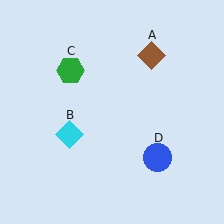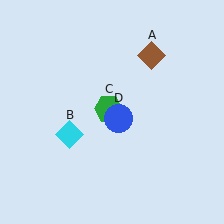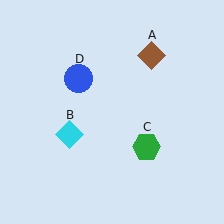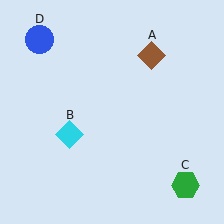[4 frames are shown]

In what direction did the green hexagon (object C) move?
The green hexagon (object C) moved down and to the right.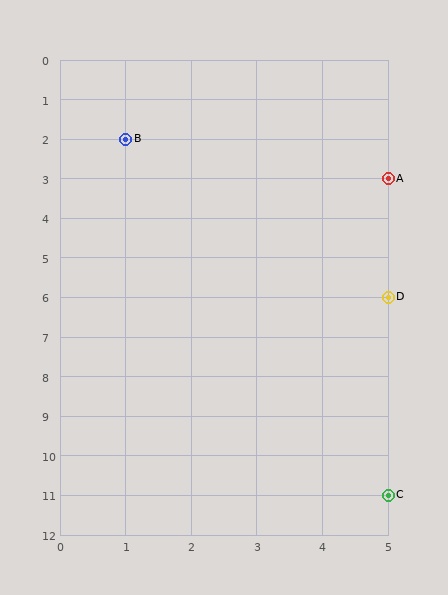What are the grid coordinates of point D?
Point D is at grid coordinates (5, 6).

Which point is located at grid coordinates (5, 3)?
Point A is at (5, 3).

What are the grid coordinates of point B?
Point B is at grid coordinates (1, 2).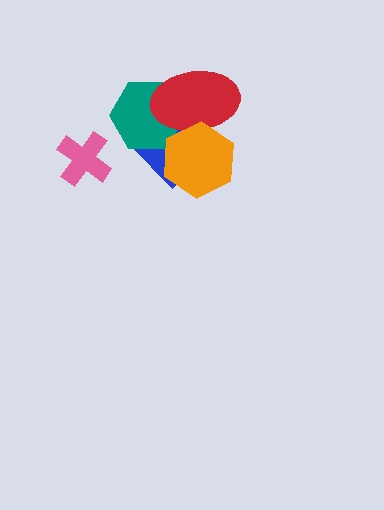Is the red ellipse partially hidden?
Yes, it is partially covered by another shape.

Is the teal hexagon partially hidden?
Yes, it is partially covered by another shape.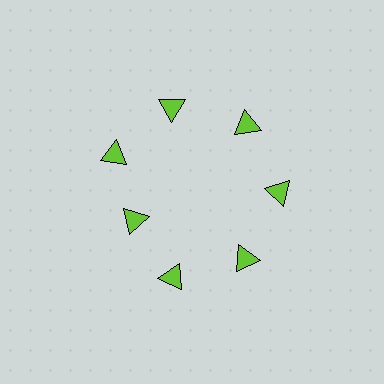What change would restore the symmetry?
The symmetry would be restored by moving it outward, back onto the ring so that all 7 triangles sit at equal angles and equal distance from the center.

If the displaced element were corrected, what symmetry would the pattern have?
It would have 7-fold rotational symmetry — the pattern would map onto itself every 51 degrees.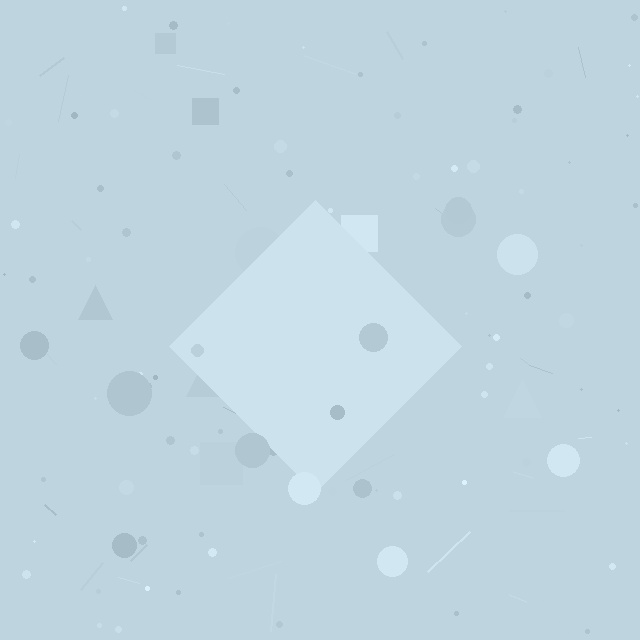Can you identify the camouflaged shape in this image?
The camouflaged shape is a diamond.